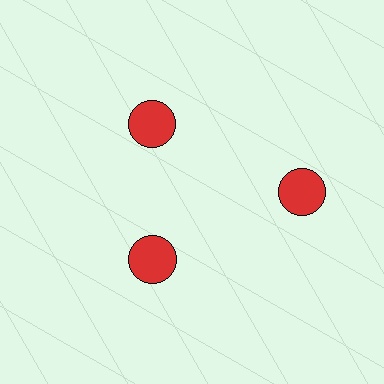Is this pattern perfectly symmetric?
No. The 3 red circles are arranged in a ring, but one element near the 3 o'clock position is pushed outward from the center, breaking the 3-fold rotational symmetry.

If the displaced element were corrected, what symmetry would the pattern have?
It would have 3-fold rotational symmetry — the pattern would map onto itself every 120 degrees.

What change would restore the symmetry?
The symmetry would be restored by moving it inward, back onto the ring so that all 3 circles sit at equal angles and equal distance from the center.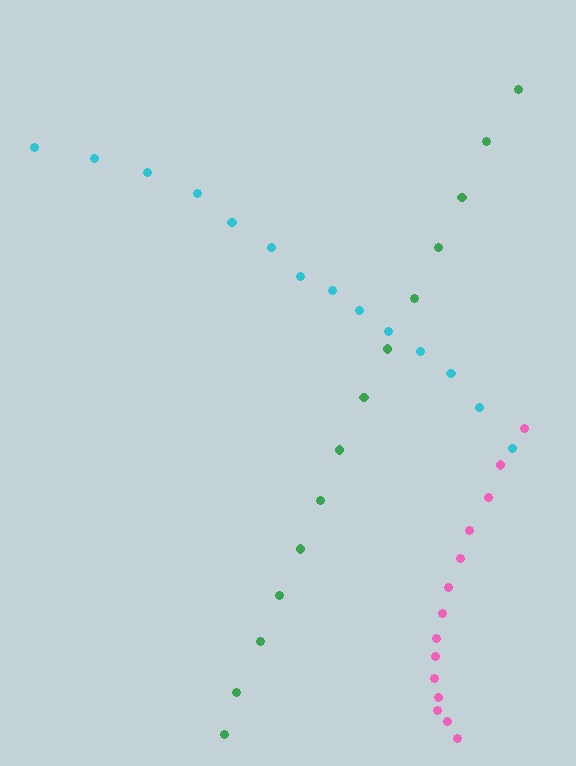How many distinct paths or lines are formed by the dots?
There are 3 distinct paths.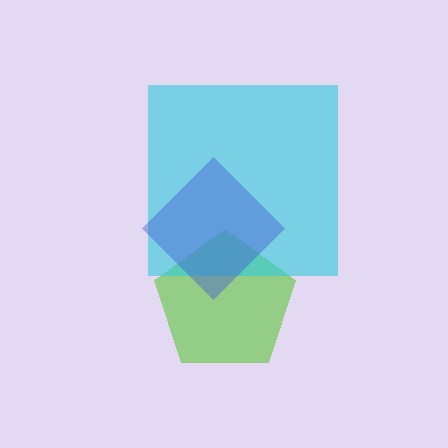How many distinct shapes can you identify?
There are 3 distinct shapes: a lime pentagon, a cyan square, a blue diamond.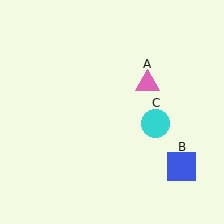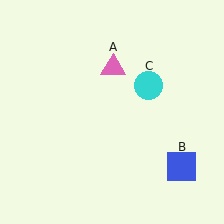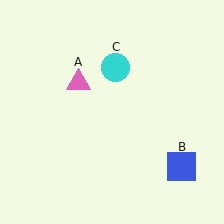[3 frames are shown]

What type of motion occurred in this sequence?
The pink triangle (object A), cyan circle (object C) rotated counterclockwise around the center of the scene.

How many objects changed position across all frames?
2 objects changed position: pink triangle (object A), cyan circle (object C).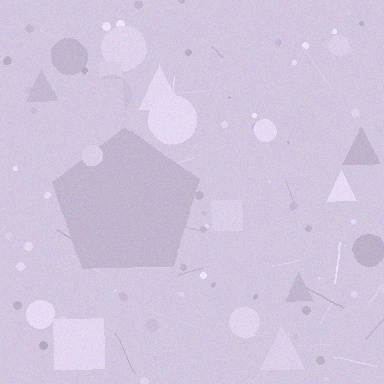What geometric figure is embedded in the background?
A pentagon is embedded in the background.